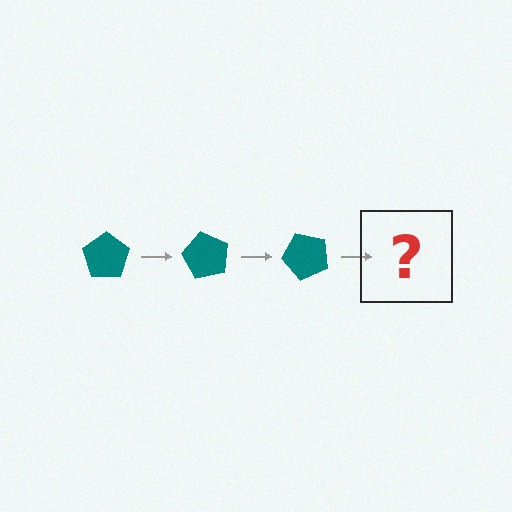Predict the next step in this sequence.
The next step is a teal pentagon rotated 180 degrees.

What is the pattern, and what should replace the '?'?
The pattern is that the pentagon rotates 60 degrees each step. The '?' should be a teal pentagon rotated 180 degrees.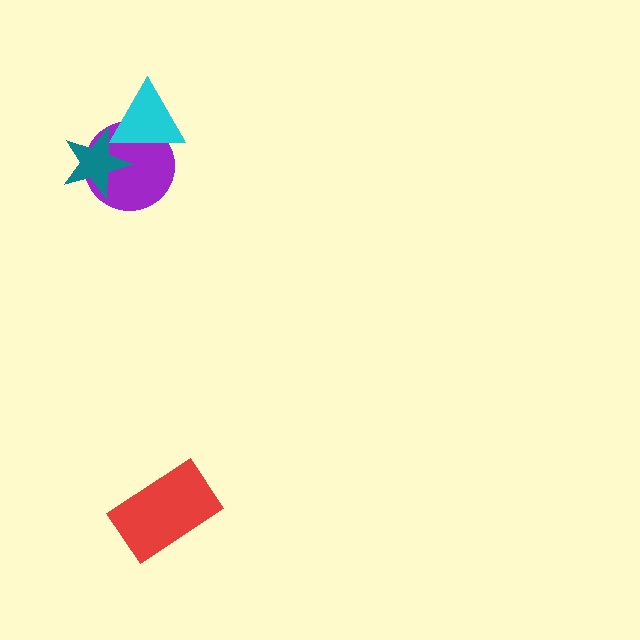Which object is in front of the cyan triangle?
The teal star is in front of the cyan triangle.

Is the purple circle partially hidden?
Yes, it is partially covered by another shape.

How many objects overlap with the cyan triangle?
2 objects overlap with the cyan triangle.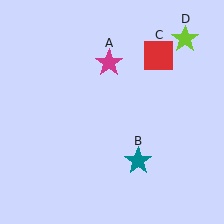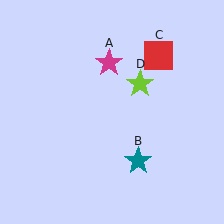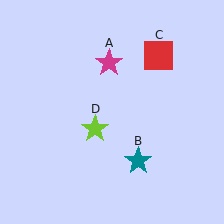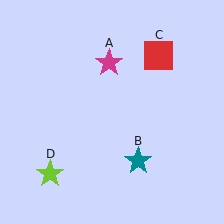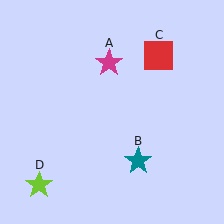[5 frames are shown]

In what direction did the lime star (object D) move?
The lime star (object D) moved down and to the left.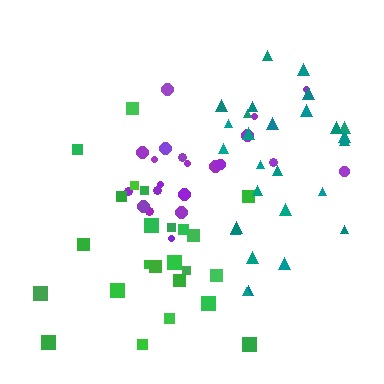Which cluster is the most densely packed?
Teal.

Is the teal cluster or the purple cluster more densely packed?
Teal.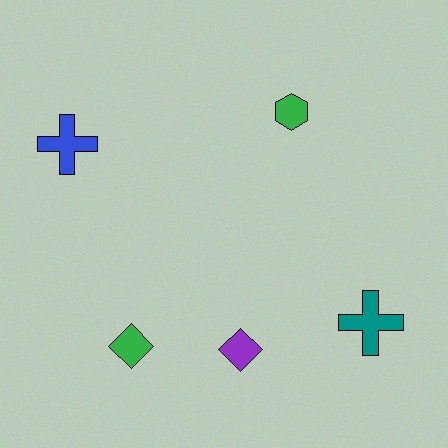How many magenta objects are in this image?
There are no magenta objects.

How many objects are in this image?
There are 5 objects.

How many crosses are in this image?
There are 2 crosses.